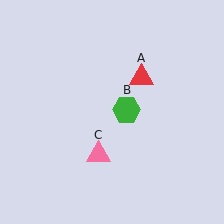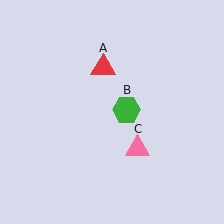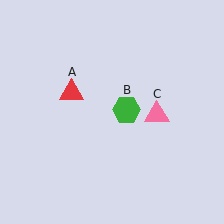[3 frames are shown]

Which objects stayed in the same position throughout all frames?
Green hexagon (object B) remained stationary.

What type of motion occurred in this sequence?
The red triangle (object A), pink triangle (object C) rotated counterclockwise around the center of the scene.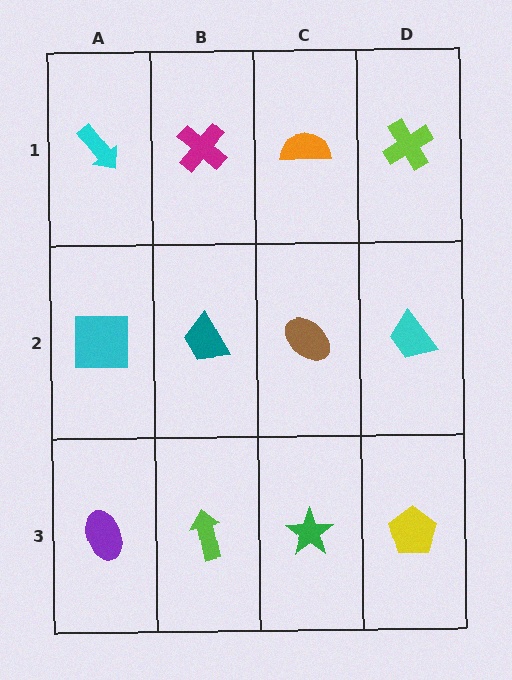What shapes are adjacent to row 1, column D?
A cyan trapezoid (row 2, column D), an orange semicircle (row 1, column C).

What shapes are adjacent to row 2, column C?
An orange semicircle (row 1, column C), a green star (row 3, column C), a teal trapezoid (row 2, column B), a cyan trapezoid (row 2, column D).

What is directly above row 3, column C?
A brown ellipse.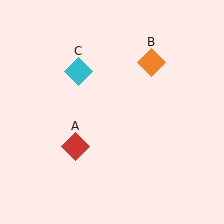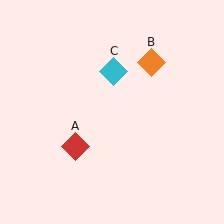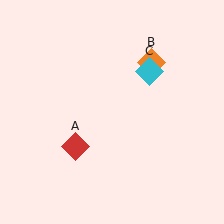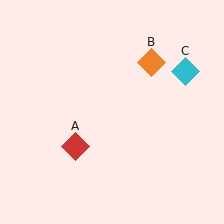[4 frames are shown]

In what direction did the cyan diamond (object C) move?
The cyan diamond (object C) moved right.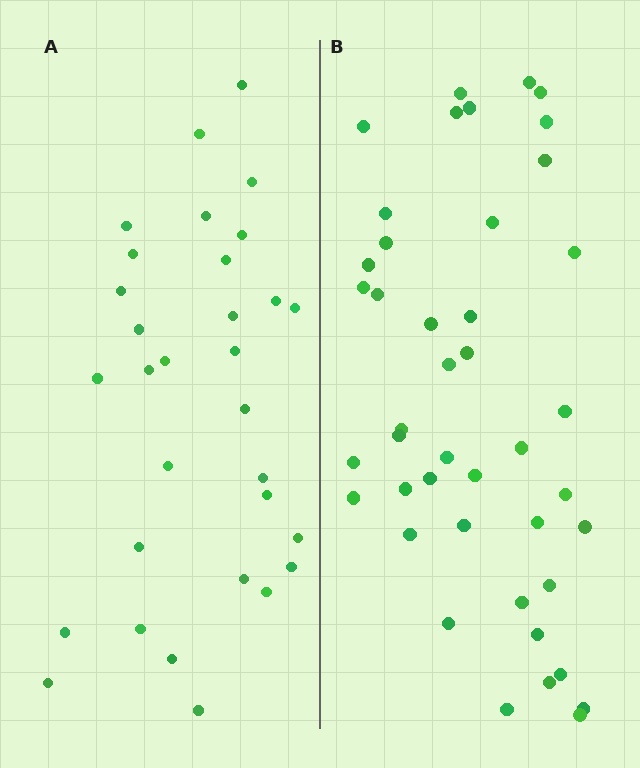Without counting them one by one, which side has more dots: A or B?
Region B (the right region) has more dots.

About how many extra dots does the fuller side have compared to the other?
Region B has roughly 12 or so more dots than region A.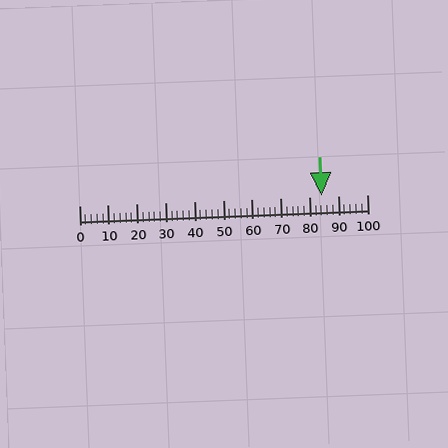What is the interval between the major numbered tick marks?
The major tick marks are spaced 10 units apart.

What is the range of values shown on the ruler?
The ruler shows values from 0 to 100.